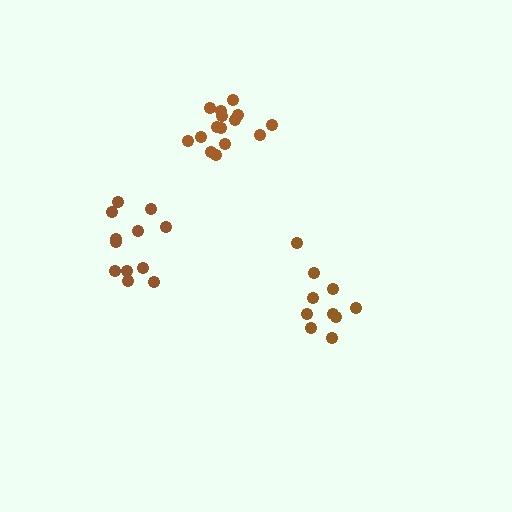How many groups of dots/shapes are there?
There are 3 groups.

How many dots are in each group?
Group 1: 12 dots, Group 2: 15 dots, Group 3: 10 dots (37 total).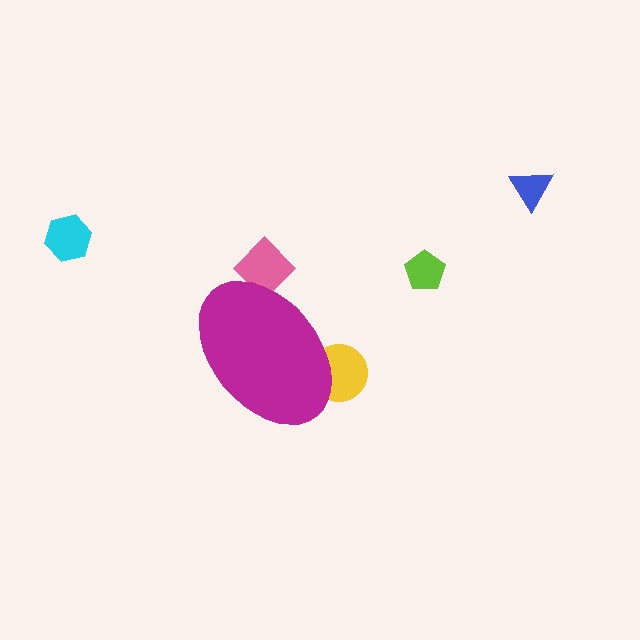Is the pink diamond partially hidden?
Yes, the pink diamond is partially hidden behind the magenta ellipse.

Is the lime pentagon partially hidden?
No, the lime pentagon is fully visible.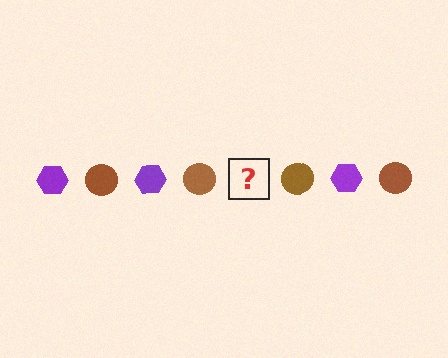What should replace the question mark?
The question mark should be replaced with a purple hexagon.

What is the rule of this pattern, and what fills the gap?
The rule is that the pattern alternates between purple hexagon and brown circle. The gap should be filled with a purple hexagon.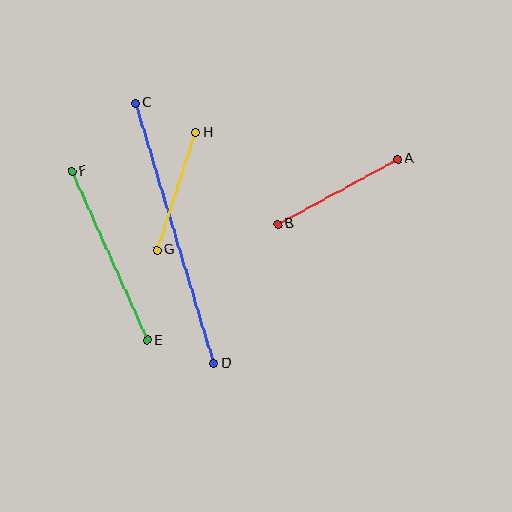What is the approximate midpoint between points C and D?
The midpoint is at approximately (175, 233) pixels.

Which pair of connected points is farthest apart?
Points C and D are farthest apart.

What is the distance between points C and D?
The distance is approximately 272 pixels.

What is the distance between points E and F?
The distance is approximately 185 pixels.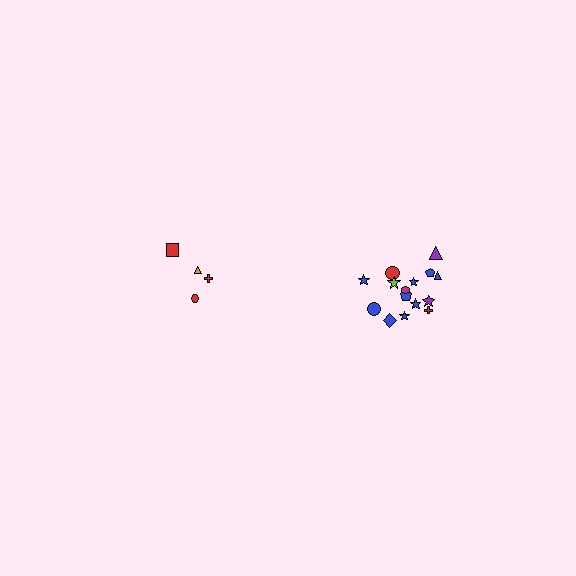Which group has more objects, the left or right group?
The right group.